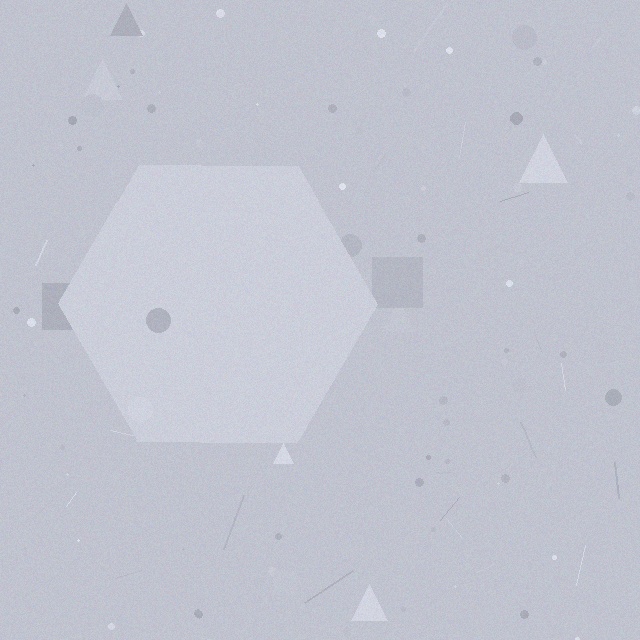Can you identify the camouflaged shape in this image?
The camouflaged shape is a hexagon.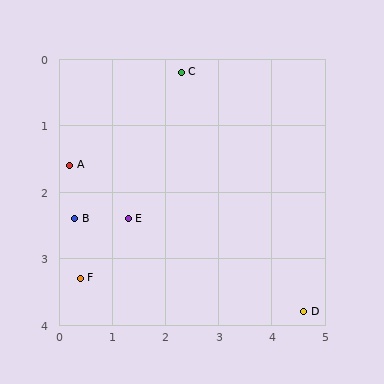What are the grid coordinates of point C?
Point C is at approximately (2.3, 0.2).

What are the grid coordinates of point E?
Point E is at approximately (1.3, 2.4).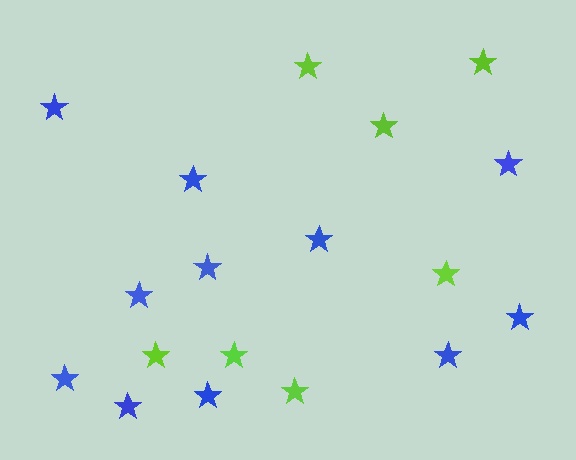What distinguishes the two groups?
There are 2 groups: one group of blue stars (11) and one group of lime stars (7).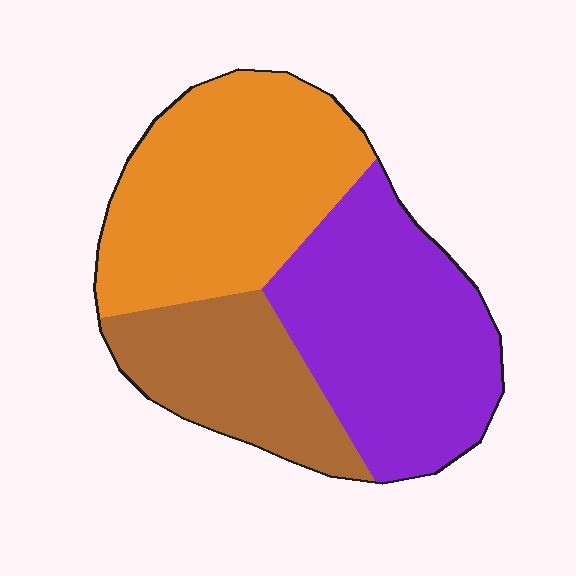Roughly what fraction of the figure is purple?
Purple takes up about three eighths (3/8) of the figure.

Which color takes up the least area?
Brown, at roughly 25%.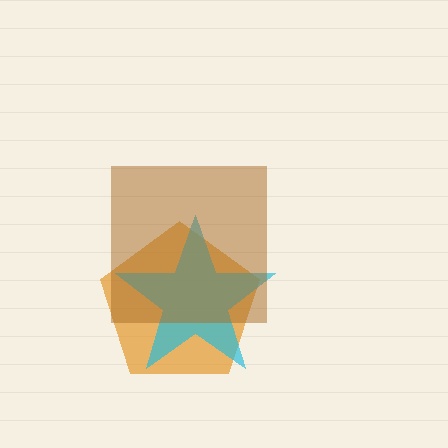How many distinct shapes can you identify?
There are 3 distinct shapes: an orange pentagon, a cyan star, a brown square.